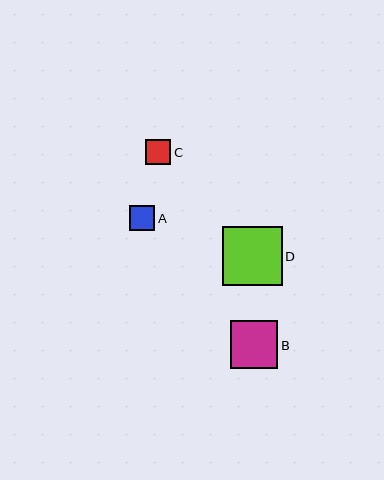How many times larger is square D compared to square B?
Square D is approximately 1.2 times the size of square B.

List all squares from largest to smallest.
From largest to smallest: D, B, C, A.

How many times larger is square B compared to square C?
Square B is approximately 1.9 times the size of square C.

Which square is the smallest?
Square A is the smallest with a size of approximately 25 pixels.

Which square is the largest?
Square D is the largest with a size of approximately 60 pixels.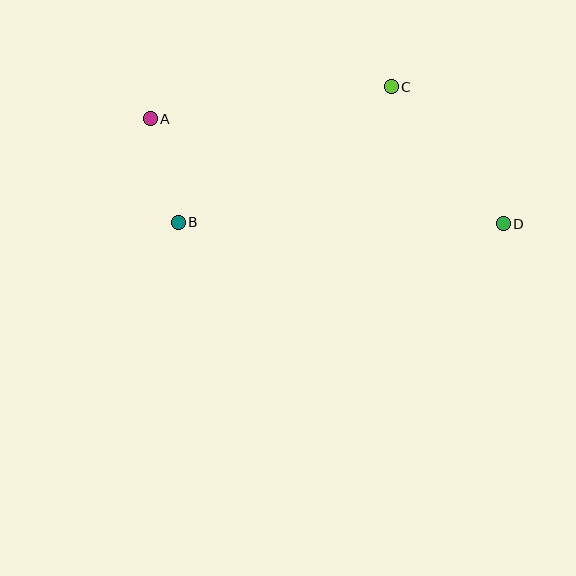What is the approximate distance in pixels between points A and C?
The distance between A and C is approximately 243 pixels.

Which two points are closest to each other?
Points A and B are closest to each other.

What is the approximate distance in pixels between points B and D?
The distance between B and D is approximately 325 pixels.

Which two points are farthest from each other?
Points A and D are farthest from each other.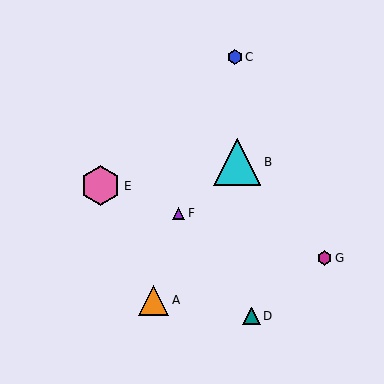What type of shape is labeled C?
Shape C is a blue hexagon.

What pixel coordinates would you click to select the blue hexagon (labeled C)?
Click at (235, 57) to select the blue hexagon C.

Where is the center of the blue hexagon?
The center of the blue hexagon is at (235, 57).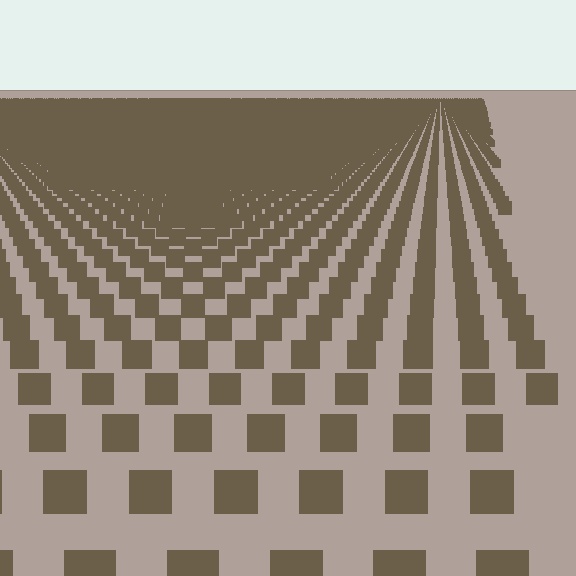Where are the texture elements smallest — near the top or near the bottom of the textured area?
Near the top.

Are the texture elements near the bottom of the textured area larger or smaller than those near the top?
Larger. Near the bottom, elements are closer to the viewer and appear at a bigger on-screen size.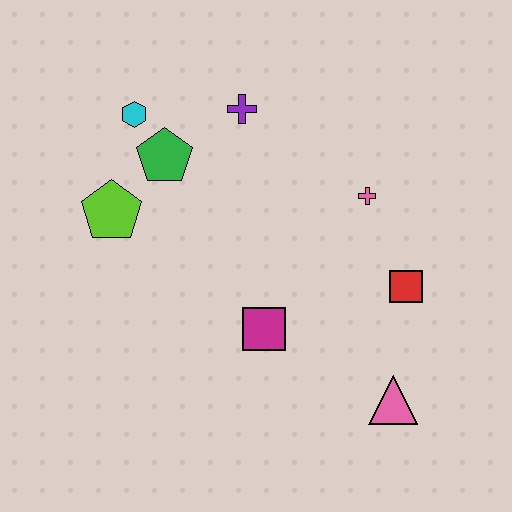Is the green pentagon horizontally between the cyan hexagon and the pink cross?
Yes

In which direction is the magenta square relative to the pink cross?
The magenta square is below the pink cross.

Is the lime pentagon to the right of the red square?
No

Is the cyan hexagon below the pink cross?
No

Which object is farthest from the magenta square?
The cyan hexagon is farthest from the magenta square.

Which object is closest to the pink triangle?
The red square is closest to the pink triangle.